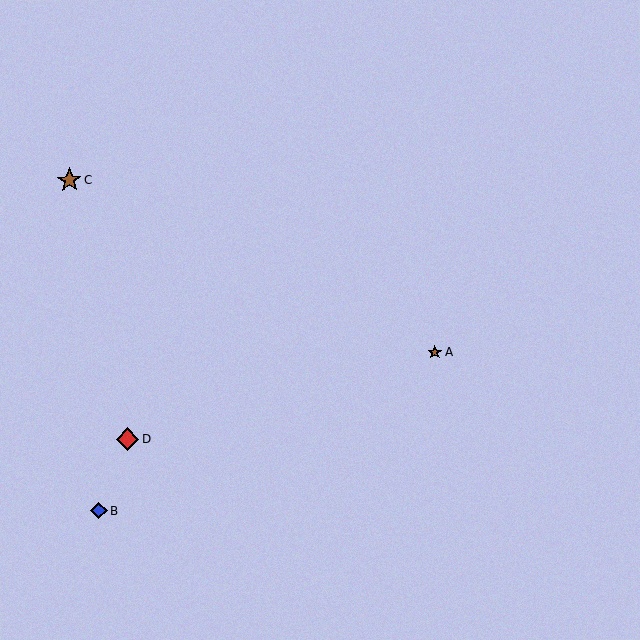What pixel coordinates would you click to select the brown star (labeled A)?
Click at (435, 352) to select the brown star A.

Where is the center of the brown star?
The center of the brown star is at (69, 180).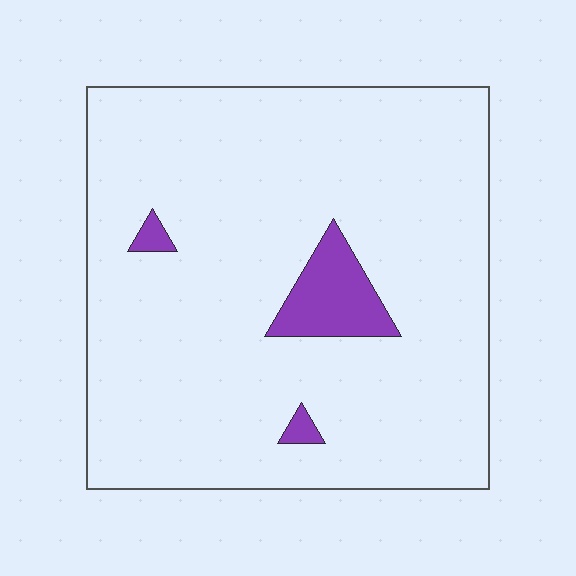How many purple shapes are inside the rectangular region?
3.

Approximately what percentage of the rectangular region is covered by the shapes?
Approximately 5%.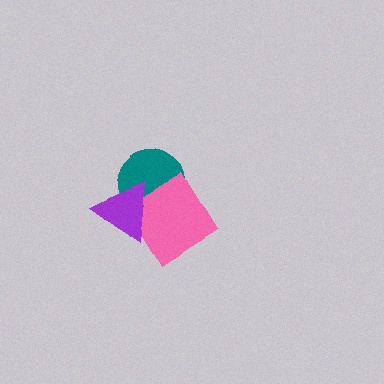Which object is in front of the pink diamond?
The purple triangle is in front of the pink diamond.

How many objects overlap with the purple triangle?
2 objects overlap with the purple triangle.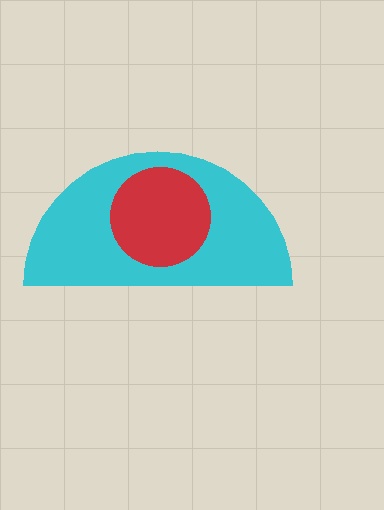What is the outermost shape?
The cyan semicircle.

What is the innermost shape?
The red circle.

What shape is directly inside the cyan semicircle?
The red circle.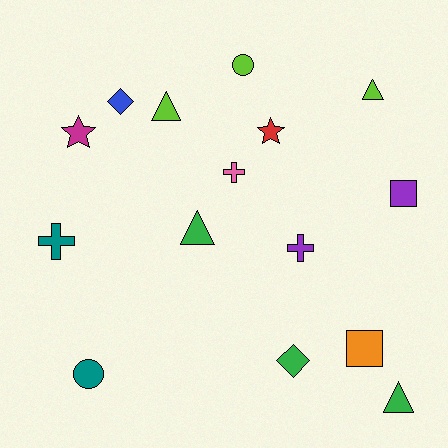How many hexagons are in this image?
There are no hexagons.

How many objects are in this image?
There are 15 objects.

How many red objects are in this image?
There is 1 red object.